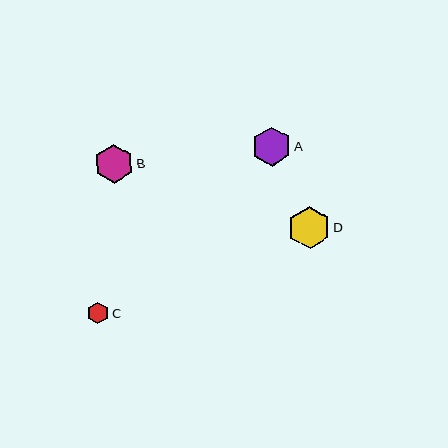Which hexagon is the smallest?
Hexagon C is the smallest with a size of approximately 21 pixels.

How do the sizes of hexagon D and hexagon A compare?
Hexagon D and hexagon A are approximately the same size.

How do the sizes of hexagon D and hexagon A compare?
Hexagon D and hexagon A are approximately the same size.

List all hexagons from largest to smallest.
From largest to smallest: D, B, A, C.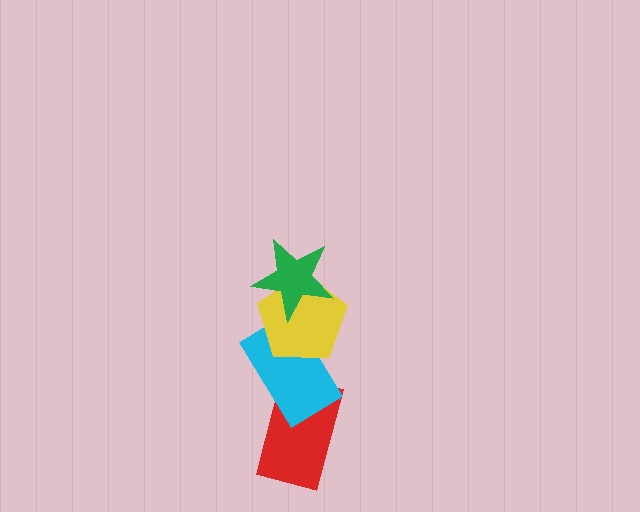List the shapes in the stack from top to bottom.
From top to bottom: the green star, the yellow pentagon, the cyan rectangle, the red rectangle.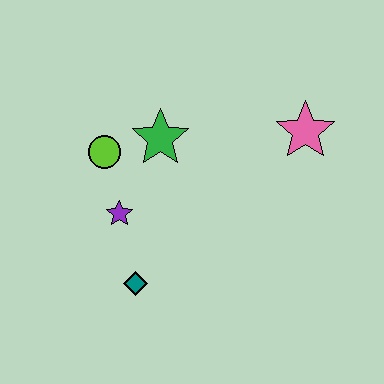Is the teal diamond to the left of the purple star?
No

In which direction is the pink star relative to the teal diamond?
The pink star is to the right of the teal diamond.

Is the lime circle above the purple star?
Yes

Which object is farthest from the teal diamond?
The pink star is farthest from the teal diamond.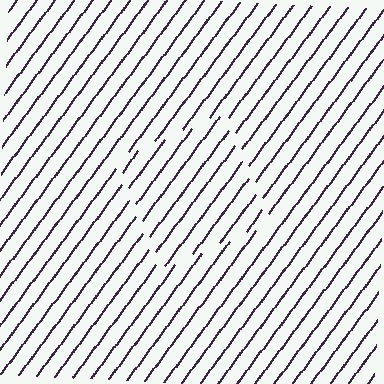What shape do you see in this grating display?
An illusory square. The interior of the shape contains the same grating, shifted by half a period — the contour is defined by the phase discontinuity where line-ends from the inner and outer gratings abut.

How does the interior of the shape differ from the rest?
The interior of the shape contains the same grating, shifted by half a period — the contour is defined by the phase discontinuity where line-ends from the inner and outer gratings abut.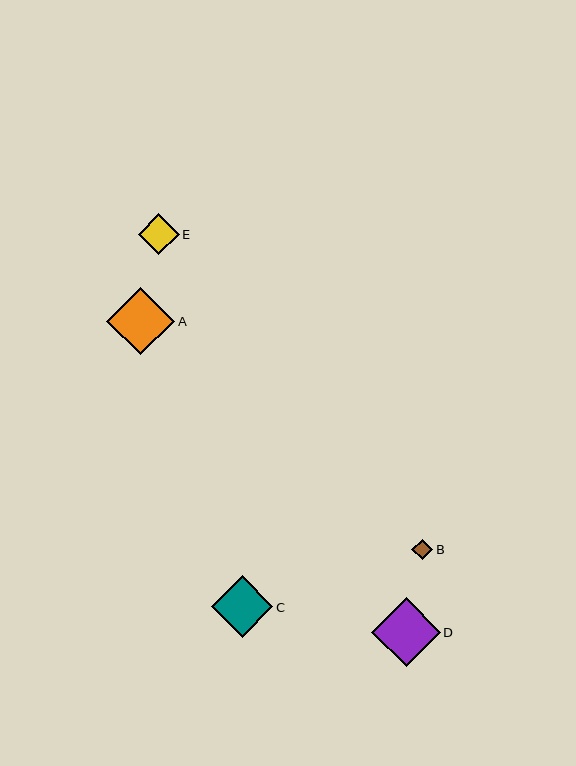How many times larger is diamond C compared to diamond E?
Diamond C is approximately 1.5 times the size of diamond E.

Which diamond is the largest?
Diamond D is the largest with a size of approximately 69 pixels.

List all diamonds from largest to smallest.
From largest to smallest: D, A, C, E, B.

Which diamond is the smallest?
Diamond B is the smallest with a size of approximately 21 pixels.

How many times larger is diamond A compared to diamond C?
Diamond A is approximately 1.1 times the size of diamond C.